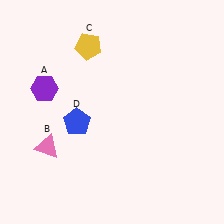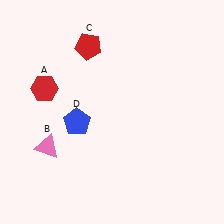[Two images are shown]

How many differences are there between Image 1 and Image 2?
There are 2 differences between the two images.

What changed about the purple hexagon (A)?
In Image 1, A is purple. In Image 2, it changed to red.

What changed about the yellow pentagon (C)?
In Image 1, C is yellow. In Image 2, it changed to red.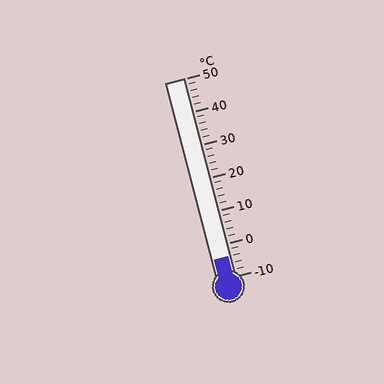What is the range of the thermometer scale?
The thermometer scale ranges from -10°C to 50°C.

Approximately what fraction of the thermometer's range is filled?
The thermometer is filled to approximately 10% of its range.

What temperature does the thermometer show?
The thermometer shows approximately -4°C.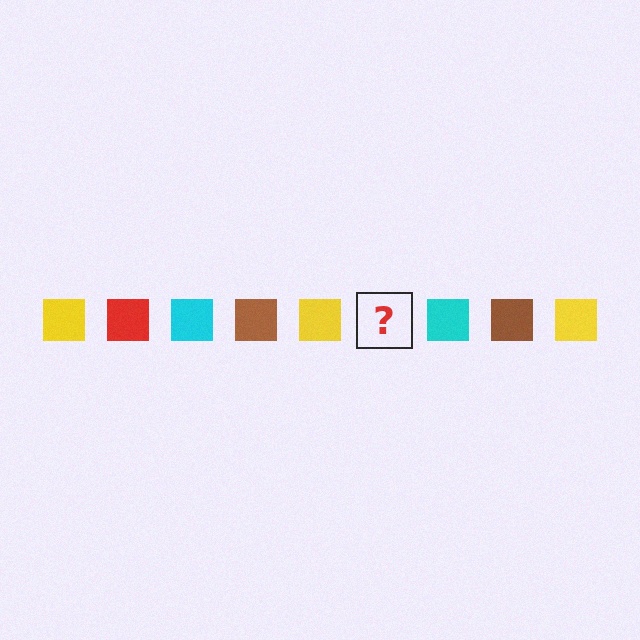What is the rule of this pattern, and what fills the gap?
The rule is that the pattern cycles through yellow, red, cyan, brown squares. The gap should be filled with a red square.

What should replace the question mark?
The question mark should be replaced with a red square.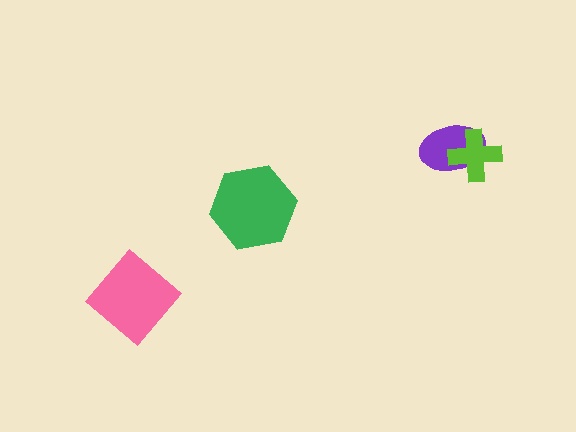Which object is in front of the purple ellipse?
The lime cross is in front of the purple ellipse.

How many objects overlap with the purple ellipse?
1 object overlaps with the purple ellipse.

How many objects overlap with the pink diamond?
0 objects overlap with the pink diamond.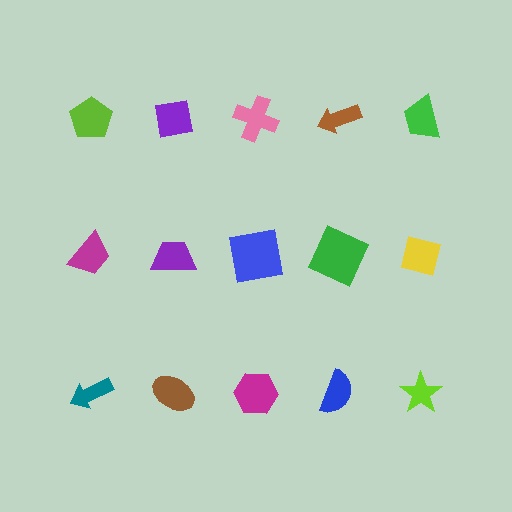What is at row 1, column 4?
A brown arrow.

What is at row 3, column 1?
A teal arrow.